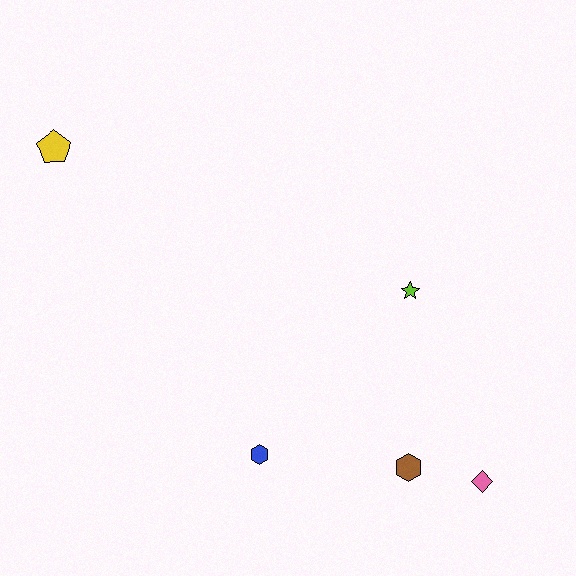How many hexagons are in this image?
There are 2 hexagons.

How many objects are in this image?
There are 5 objects.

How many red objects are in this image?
There are no red objects.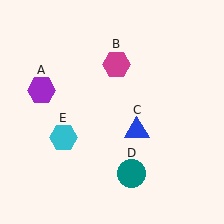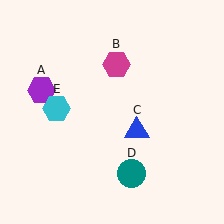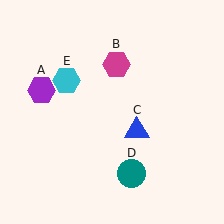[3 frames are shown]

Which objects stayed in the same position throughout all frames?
Purple hexagon (object A) and magenta hexagon (object B) and blue triangle (object C) and teal circle (object D) remained stationary.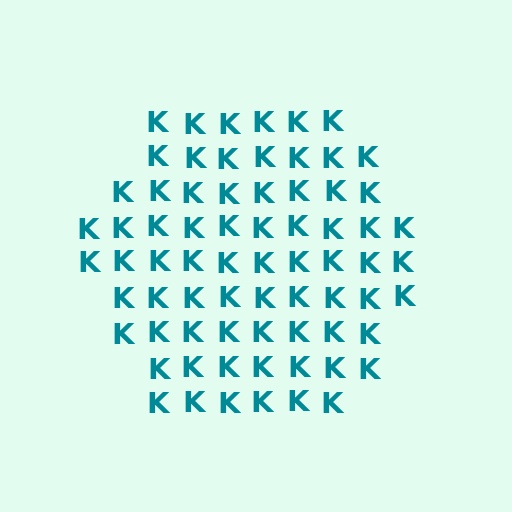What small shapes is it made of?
It is made of small letter K's.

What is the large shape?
The large shape is a hexagon.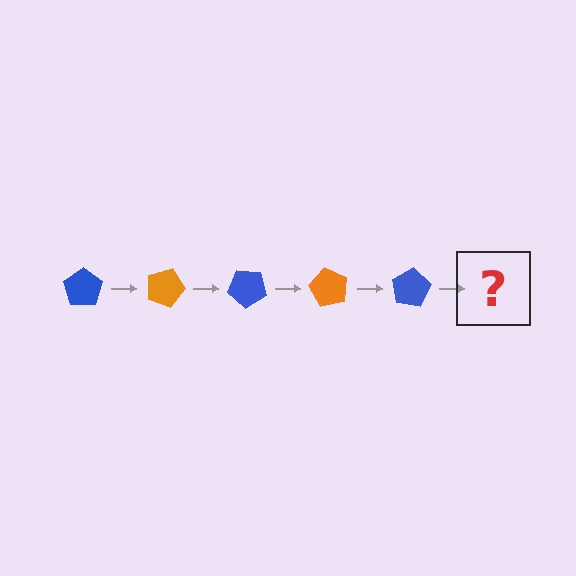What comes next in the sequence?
The next element should be an orange pentagon, rotated 100 degrees from the start.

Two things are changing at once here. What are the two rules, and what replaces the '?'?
The two rules are that it rotates 20 degrees each step and the color cycles through blue and orange. The '?' should be an orange pentagon, rotated 100 degrees from the start.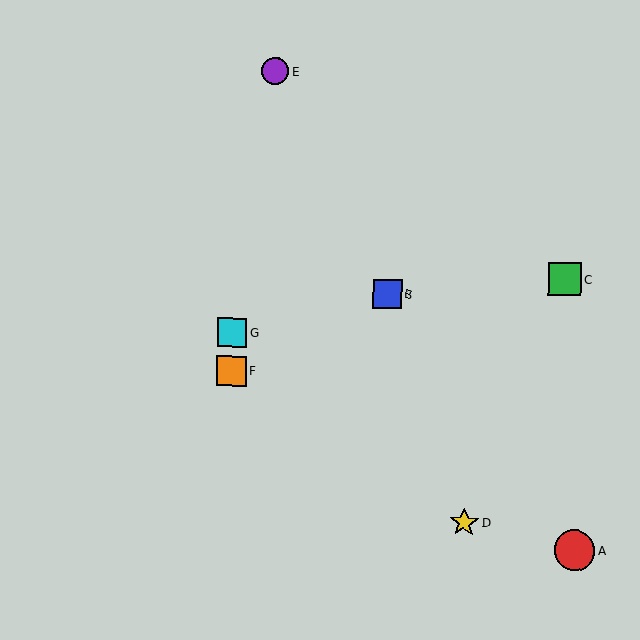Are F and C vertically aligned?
No, F is at x≈231 and C is at x≈564.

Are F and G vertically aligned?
Yes, both are at x≈231.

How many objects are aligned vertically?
2 objects (F, G) are aligned vertically.